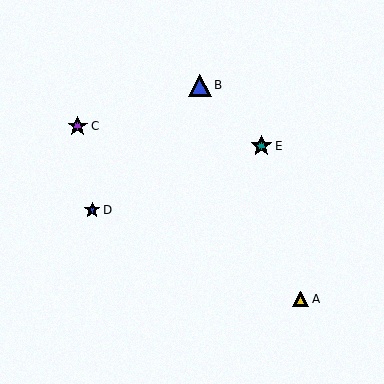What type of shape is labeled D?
Shape D is a blue star.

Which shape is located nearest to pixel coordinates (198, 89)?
The blue triangle (labeled B) at (200, 85) is nearest to that location.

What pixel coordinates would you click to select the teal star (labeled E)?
Click at (261, 146) to select the teal star E.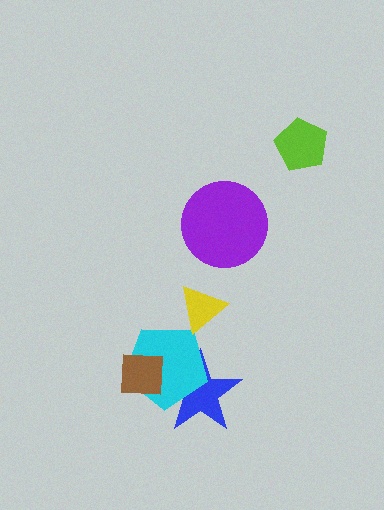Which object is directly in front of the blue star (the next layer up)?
The cyan pentagon is directly in front of the blue star.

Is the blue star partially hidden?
Yes, it is partially covered by another shape.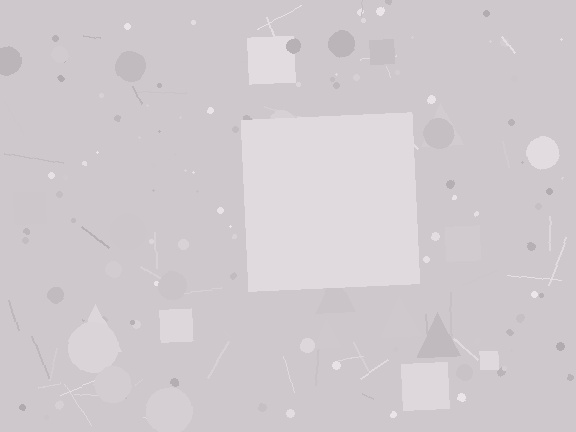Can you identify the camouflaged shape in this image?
The camouflaged shape is a square.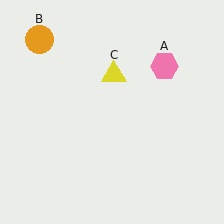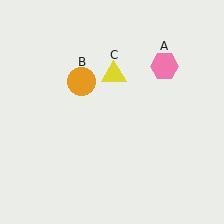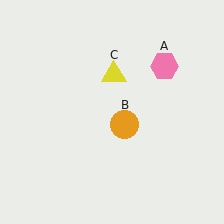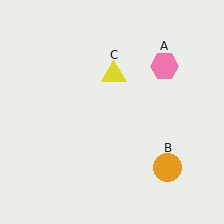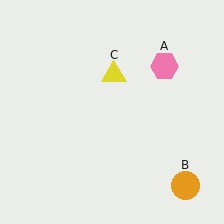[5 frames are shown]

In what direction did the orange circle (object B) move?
The orange circle (object B) moved down and to the right.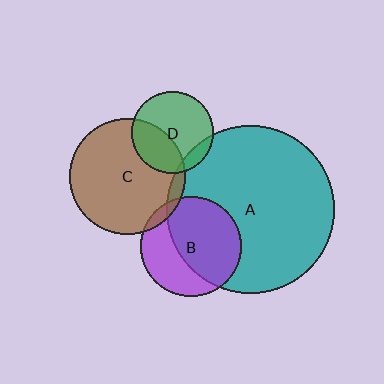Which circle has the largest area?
Circle A (teal).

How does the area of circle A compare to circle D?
Approximately 4.2 times.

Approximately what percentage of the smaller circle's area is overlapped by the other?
Approximately 5%.